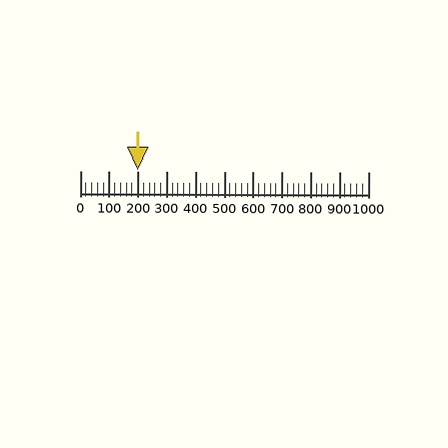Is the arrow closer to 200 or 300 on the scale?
The arrow is closer to 200.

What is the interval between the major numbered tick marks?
The major tick marks are spaced 100 units apart.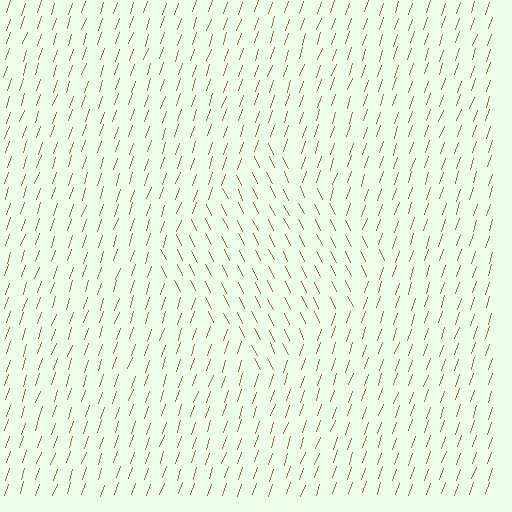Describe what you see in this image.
The image is filled with small brown line segments. A diamond region in the image has lines oriented differently from the surrounding lines, creating a visible texture boundary.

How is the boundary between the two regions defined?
The boundary is defined purely by a change in line orientation (approximately 45 degrees difference). All lines are the same color and thickness.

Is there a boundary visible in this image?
Yes, there is a texture boundary formed by a change in line orientation.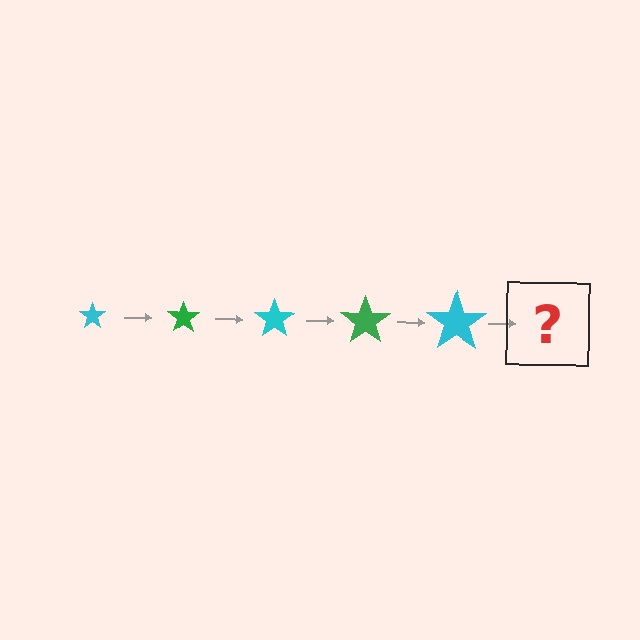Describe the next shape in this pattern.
It should be a green star, larger than the previous one.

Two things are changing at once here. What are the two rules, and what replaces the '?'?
The two rules are that the star grows larger each step and the color cycles through cyan and green. The '?' should be a green star, larger than the previous one.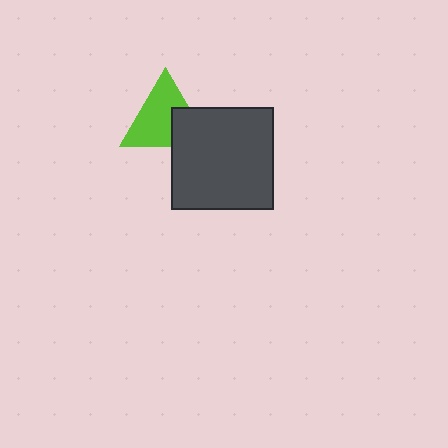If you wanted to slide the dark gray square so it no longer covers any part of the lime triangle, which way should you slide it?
Slide it toward the lower-right — that is the most direct way to separate the two shapes.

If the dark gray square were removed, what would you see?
You would see the complete lime triangle.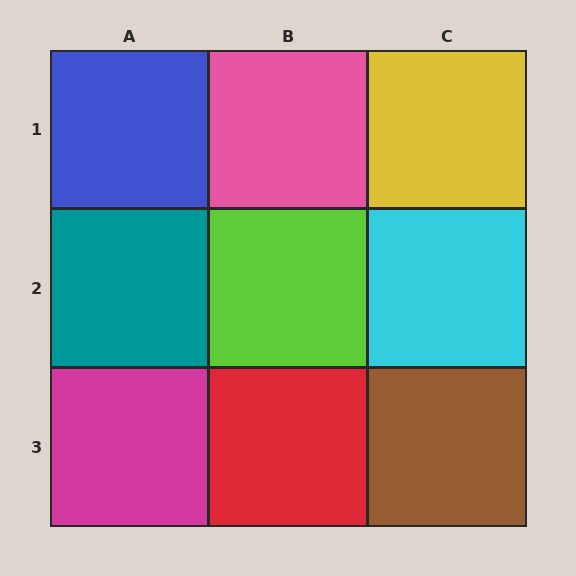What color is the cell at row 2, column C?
Cyan.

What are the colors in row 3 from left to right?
Magenta, red, brown.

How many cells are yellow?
1 cell is yellow.